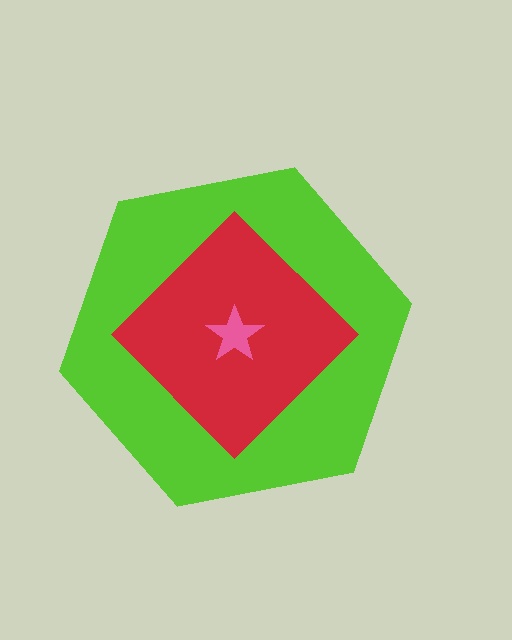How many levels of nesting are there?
3.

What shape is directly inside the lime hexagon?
The red diamond.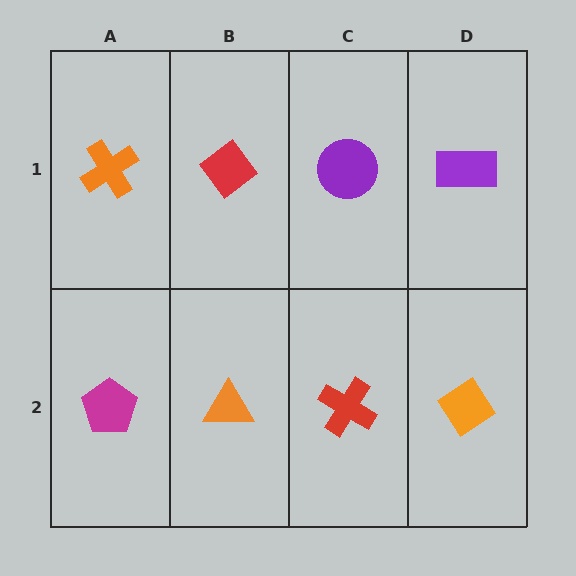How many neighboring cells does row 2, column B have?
3.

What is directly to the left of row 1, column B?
An orange cross.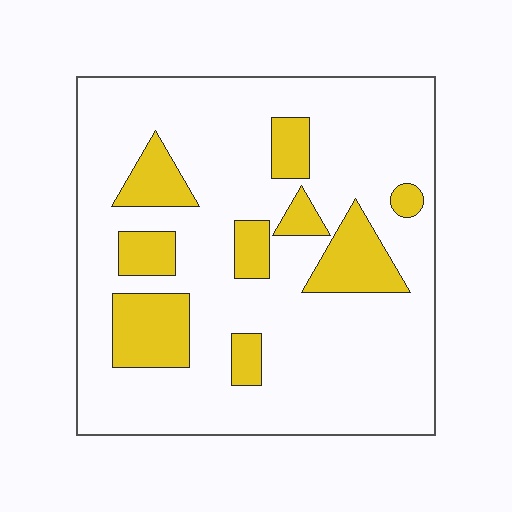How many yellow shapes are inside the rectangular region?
9.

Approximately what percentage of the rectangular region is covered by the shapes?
Approximately 20%.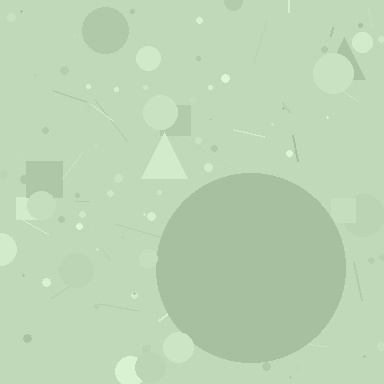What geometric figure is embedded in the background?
A circle is embedded in the background.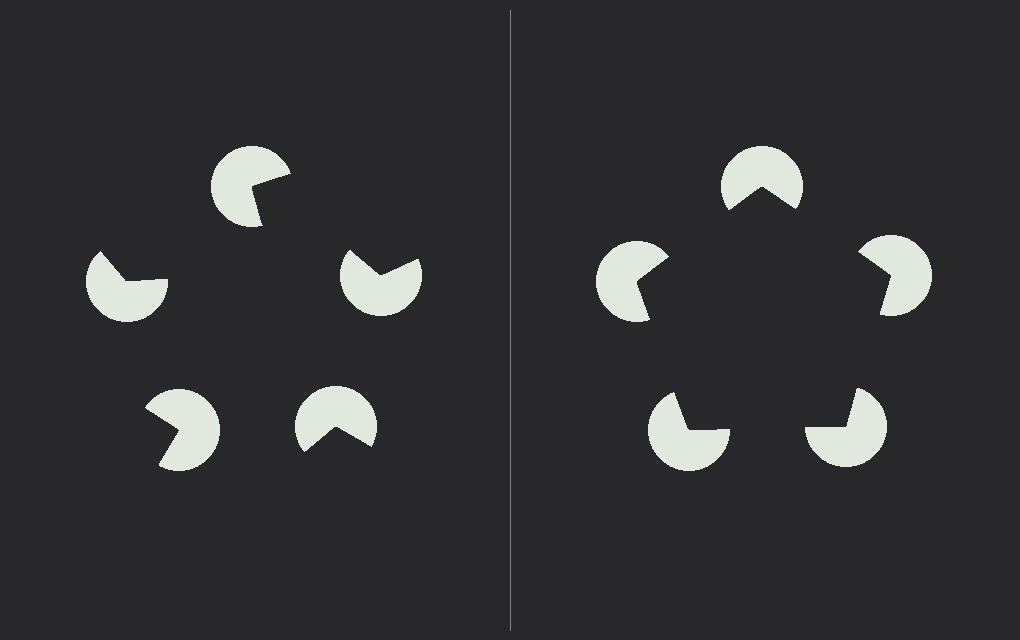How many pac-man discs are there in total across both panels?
10 — 5 on each side.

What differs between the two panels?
The pac-man discs are positioned identically on both sides; only the wedge orientations differ. On the right they align to a pentagon; on the left they are misaligned.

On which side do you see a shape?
An illusory pentagon appears on the right side. On the left side the wedge cuts are rotated, so no coherent shape forms.